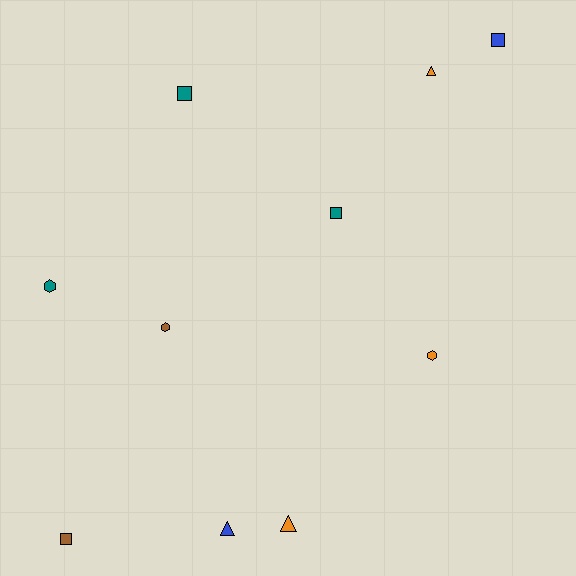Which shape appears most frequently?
Square, with 4 objects.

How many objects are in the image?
There are 10 objects.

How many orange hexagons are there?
There is 1 orange hexagon.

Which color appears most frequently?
Teal, with 3 objects.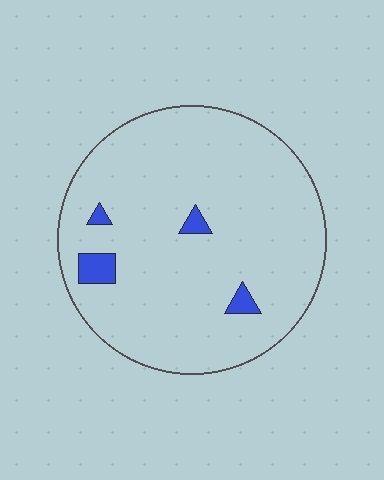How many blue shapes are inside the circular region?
4.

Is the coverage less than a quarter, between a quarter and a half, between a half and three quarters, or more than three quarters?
Less than a quarter.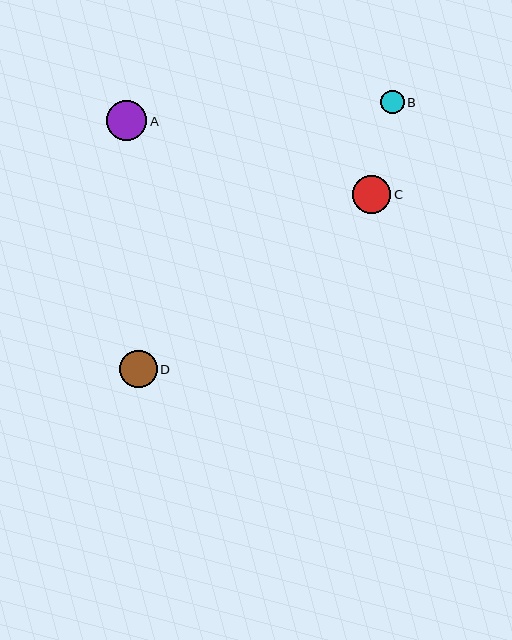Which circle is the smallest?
Circle B is the smallest with a size of approximately 23 pixels.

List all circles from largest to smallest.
From largest to smallest: A, C, D, B.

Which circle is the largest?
Circle A is the largest with a size of approximately 40 pixels.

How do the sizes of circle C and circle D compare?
Circle C and circle D are approximately the same size.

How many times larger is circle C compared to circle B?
Circle C is approximately 1.6 times the size of circle B.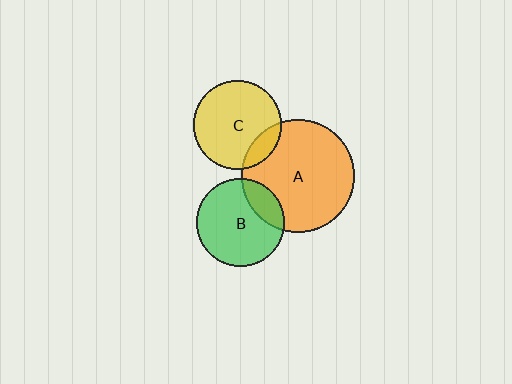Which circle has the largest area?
Circle A (orange).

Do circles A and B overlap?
Yes.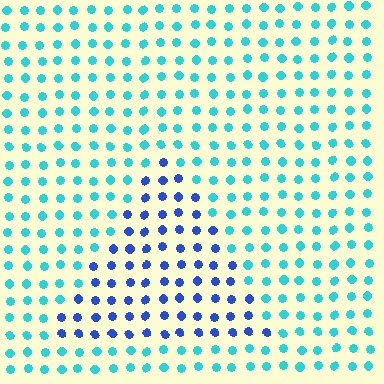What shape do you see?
I see a triangle.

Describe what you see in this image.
The image is filled with small cyan elements in a uniform arrangement. A triangle-shaped region is visible where the elements are tinted to a slightly different hue, forming a subtle color boundary.